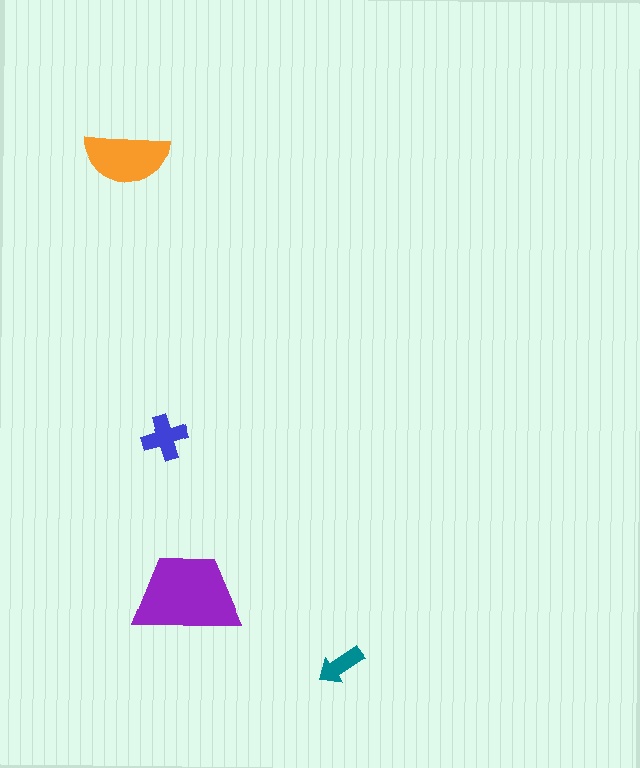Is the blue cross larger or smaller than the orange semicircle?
Smaller.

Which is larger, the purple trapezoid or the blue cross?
The purple trapezoid.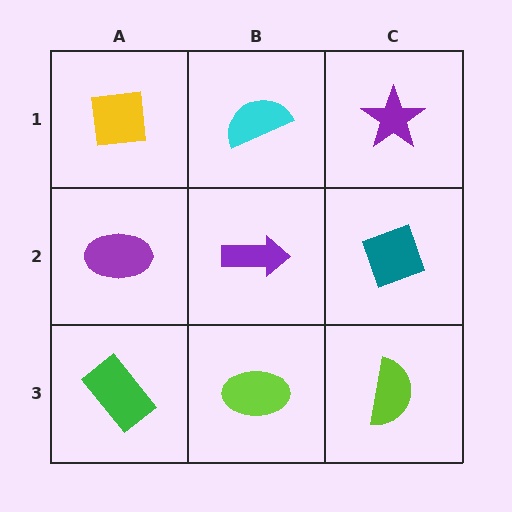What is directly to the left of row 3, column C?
A lime ellipse.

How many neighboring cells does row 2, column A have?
3.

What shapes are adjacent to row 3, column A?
A purple ellipse (row 2, column A), a lime ellipse (row 3, column B).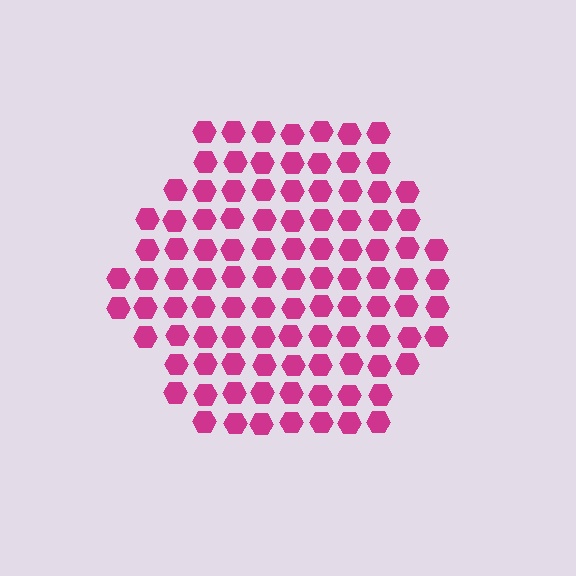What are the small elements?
The small elements are hexagons.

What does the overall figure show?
The overall figure shows a hexagon.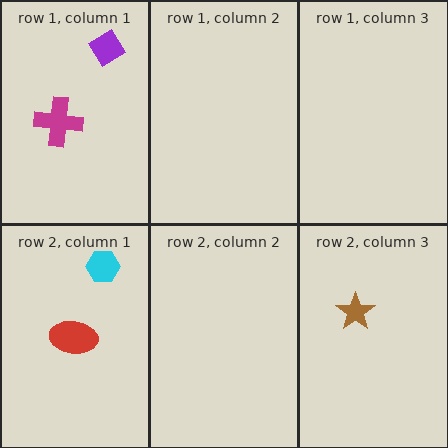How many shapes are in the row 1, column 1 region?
2.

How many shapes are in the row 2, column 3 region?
1.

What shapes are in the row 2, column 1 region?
The cyan hexagon, the red ellipse.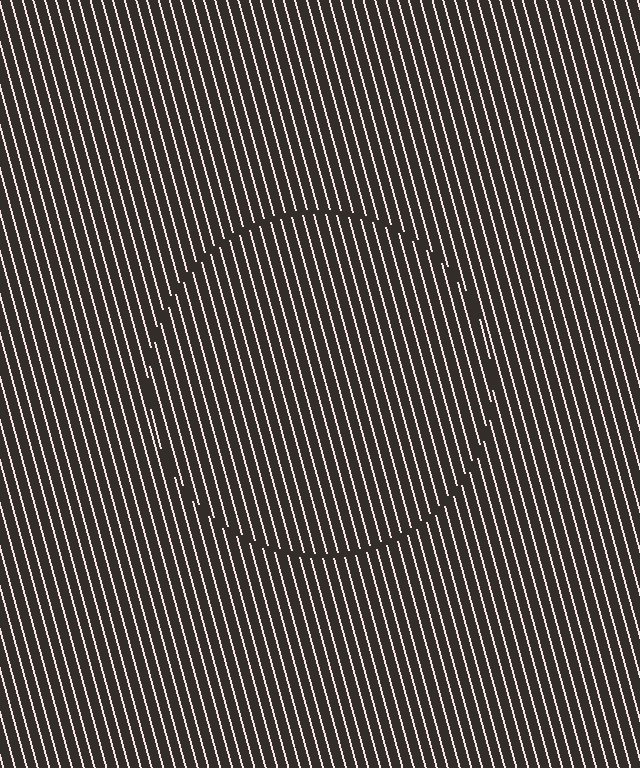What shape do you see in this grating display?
An illusory circle. The interior of the shape contains the same grating, shifted by half a period — the contour is defined by the phase discontinuity where line-ends from the inner and outer gratings abut.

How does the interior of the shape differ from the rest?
The interior of the shape contains the same grating, shifted by half a period — the contour is defined by the phase discontinuity where line-ends from the inner and outer gratings abut.